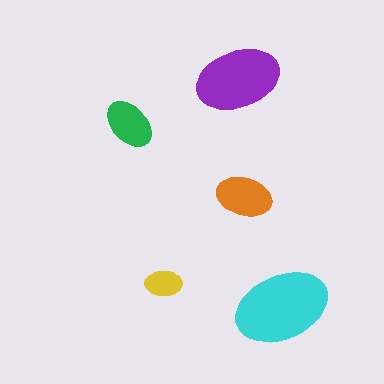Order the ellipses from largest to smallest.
the cyan one, the purple one, the orange one, the green one, the yellow one.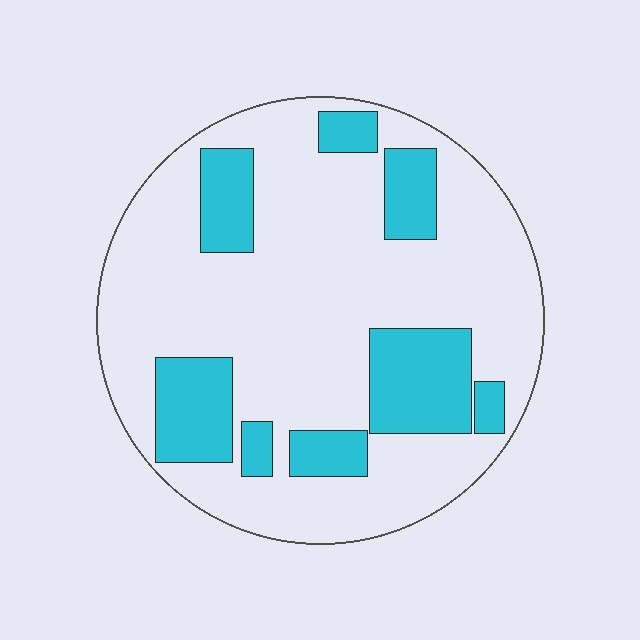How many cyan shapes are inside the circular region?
8.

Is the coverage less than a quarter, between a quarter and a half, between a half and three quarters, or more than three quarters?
Less than a quarter.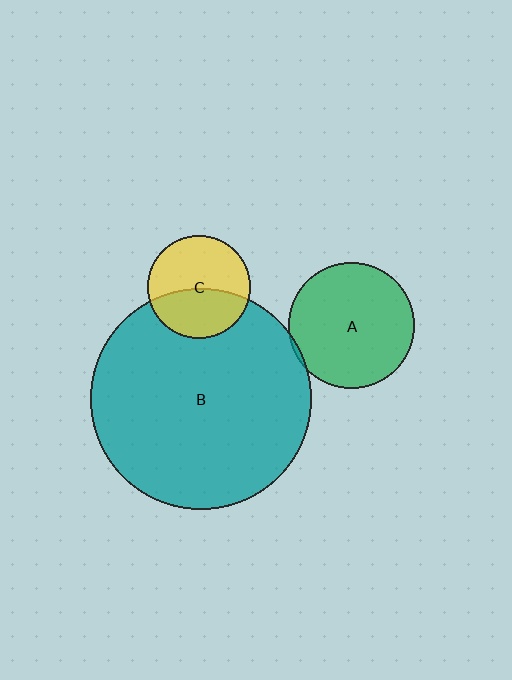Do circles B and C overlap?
Yes.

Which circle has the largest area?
Circle B (teal).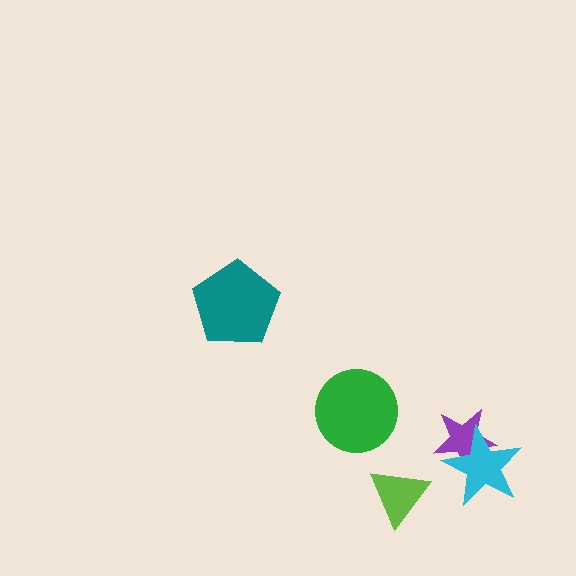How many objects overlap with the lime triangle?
0 objects overlap with the lime triangle.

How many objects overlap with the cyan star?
1 object overlaps with the cyan star.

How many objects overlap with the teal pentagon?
0 objects overlap with the teal pentagon.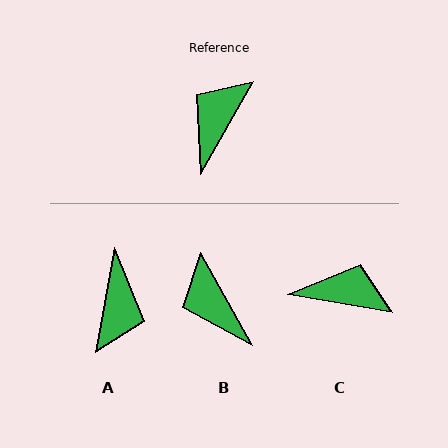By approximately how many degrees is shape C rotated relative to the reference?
Approximately 70 degrees clockwise.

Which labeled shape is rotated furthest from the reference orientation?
A, about 161 degrees away.